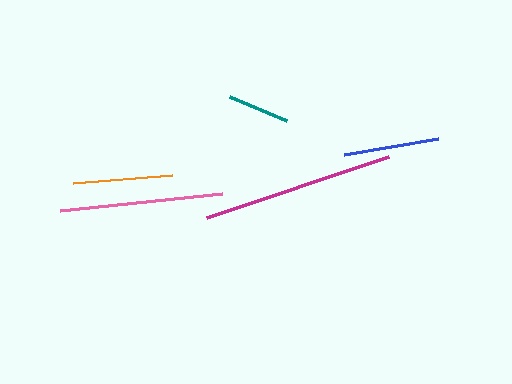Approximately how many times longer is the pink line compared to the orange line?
The pink line is approximately 1.6 times the length of the orange line.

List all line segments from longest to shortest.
From longest to shortest: magenta, pink, orange, blue, teal.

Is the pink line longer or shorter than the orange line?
The pink line is longer than the orange line.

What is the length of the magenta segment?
The magenta segment is approximately 193 pixels long.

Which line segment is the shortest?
The teal line is the shortest at approximately 62 pixels.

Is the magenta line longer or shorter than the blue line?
The magenta line is longer than the blue line.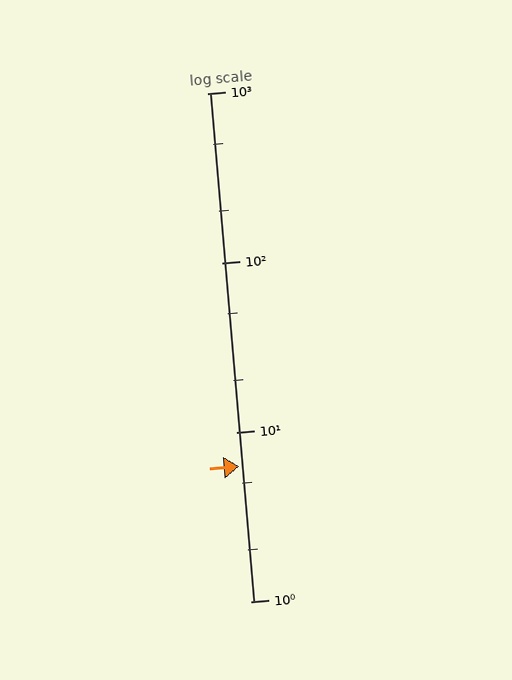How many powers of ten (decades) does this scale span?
The scale spans 3 decades, from 1 to 1000.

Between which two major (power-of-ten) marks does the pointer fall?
The pointer is between 1 and 10.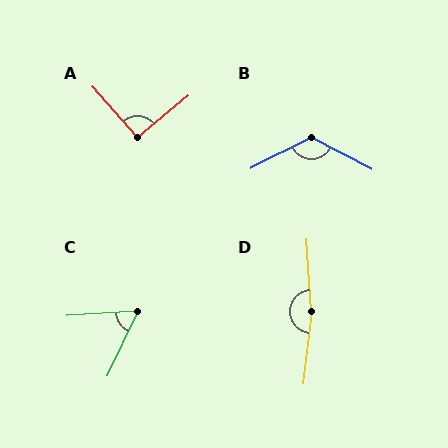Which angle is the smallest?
C, at approximately 61 degrees.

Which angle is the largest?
D, at approximately 170 degrees.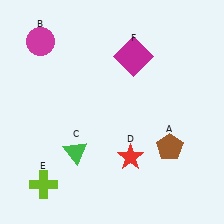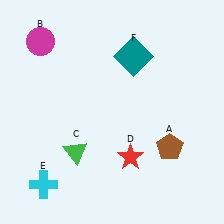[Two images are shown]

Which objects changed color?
E changed from lime to cyan. F changed from magenta to teal.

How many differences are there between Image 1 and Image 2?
There are 2 differences between the two images.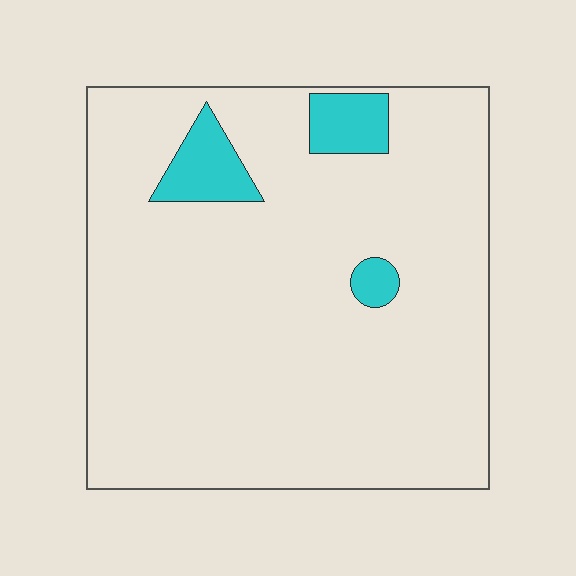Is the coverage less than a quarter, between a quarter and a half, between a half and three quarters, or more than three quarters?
Less than a quarter.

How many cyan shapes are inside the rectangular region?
3.